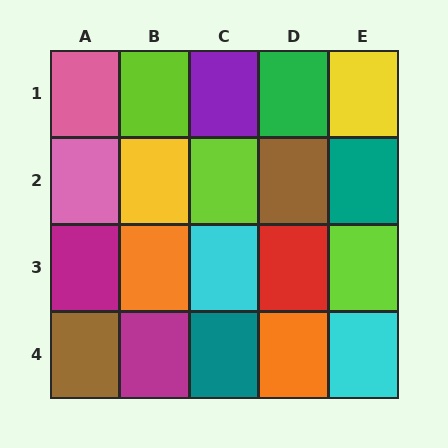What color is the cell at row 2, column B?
Yellow.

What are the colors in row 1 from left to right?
Pink, lime, purple, green, yellow.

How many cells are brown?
2 cells are brown.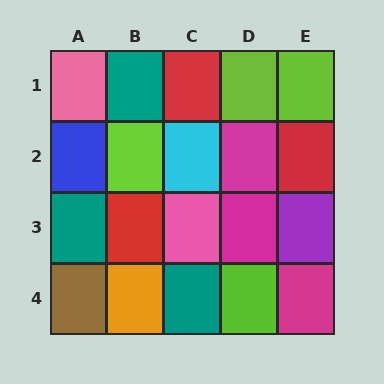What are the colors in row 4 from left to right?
Brown, orange, teal, lime, magenta.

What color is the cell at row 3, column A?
Teal.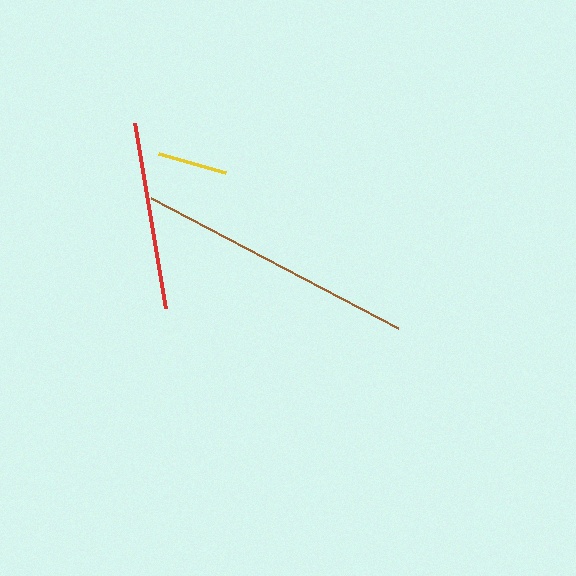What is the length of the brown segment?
The brown segment is approximately 279 pixels long.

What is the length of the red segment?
The red segment is approximately 187 pixels long.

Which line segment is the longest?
The brown line is the longest at approximately 279 pixels.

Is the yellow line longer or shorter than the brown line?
The brown line is longer than the yellow line.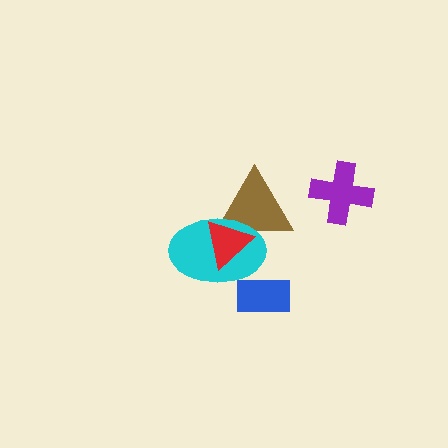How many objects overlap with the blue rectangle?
1 object overlaps with the blue rectangle.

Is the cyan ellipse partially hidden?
Yes, it is partially covered by another shape.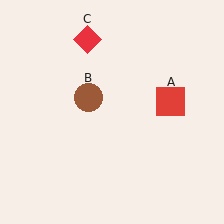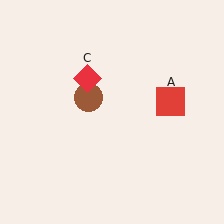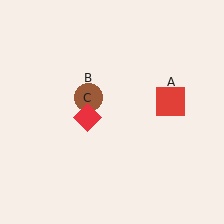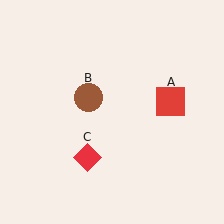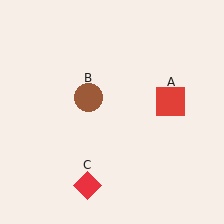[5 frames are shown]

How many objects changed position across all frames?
1 object changed position: red diamond (object C).